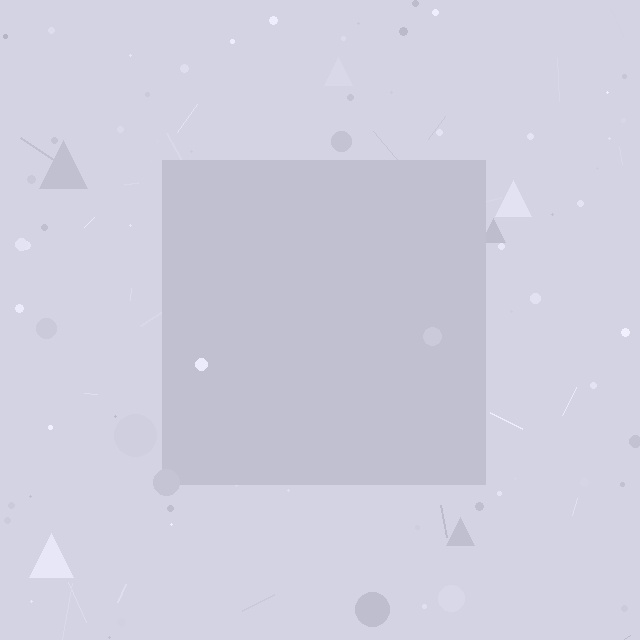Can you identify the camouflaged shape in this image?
The camouflaged shape is a square.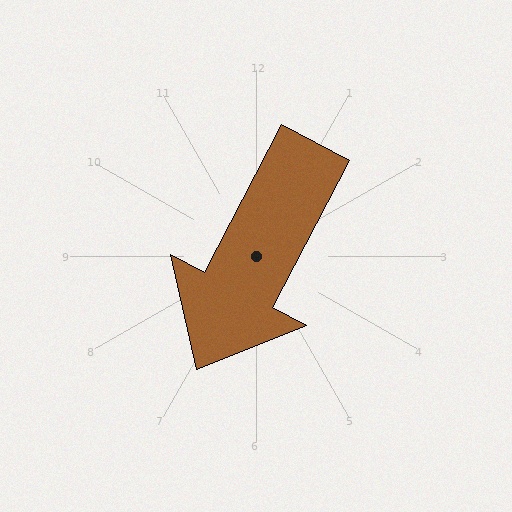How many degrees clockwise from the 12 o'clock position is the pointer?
Approximately 208 degrees.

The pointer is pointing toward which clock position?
Roughly 7 o'clock.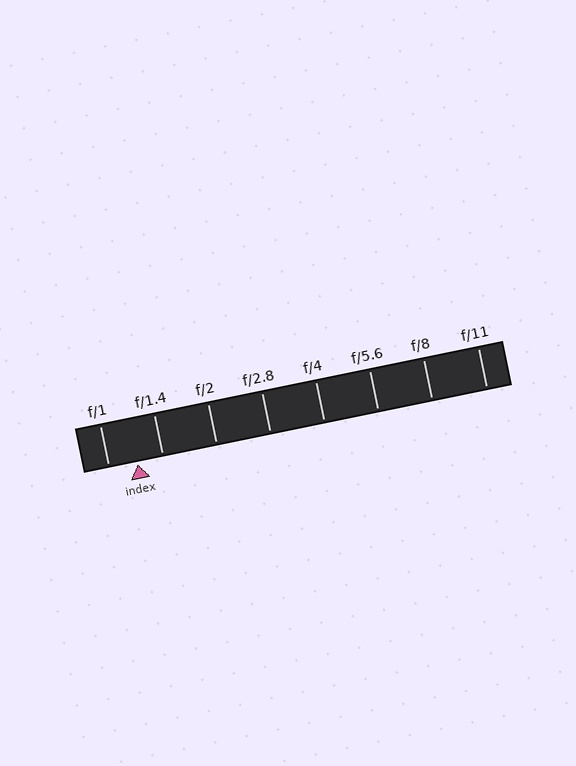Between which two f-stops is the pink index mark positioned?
The index mark is between f/1 and f/1.4.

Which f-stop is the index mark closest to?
The index mark is closest to f/1.4.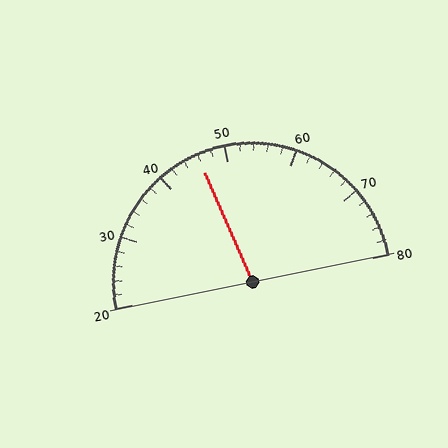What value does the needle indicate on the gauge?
The needle indicates approximately 46.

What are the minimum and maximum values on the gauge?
The gauge ranges from 20 to 80.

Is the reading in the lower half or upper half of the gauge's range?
The reading is in the lower half of the range (20 to 80).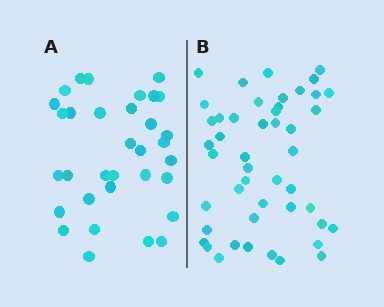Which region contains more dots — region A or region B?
Region B (the right region) has more dots.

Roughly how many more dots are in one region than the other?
Region B has approximately 15 more dots than region A.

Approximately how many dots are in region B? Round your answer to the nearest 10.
About 50 dots. (The exact count is 47, which rounds to 50.)